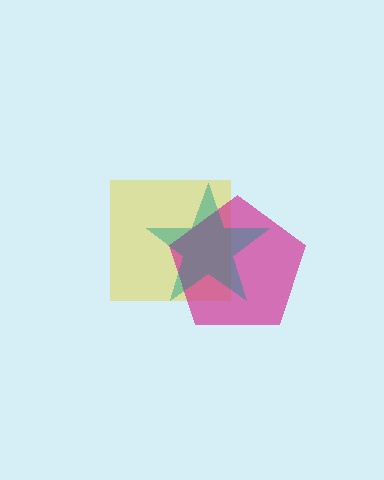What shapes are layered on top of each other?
The layered shapes are: a yellow square, a magenta pentagon, a teal star.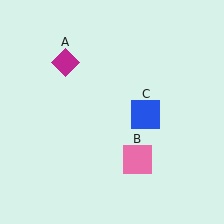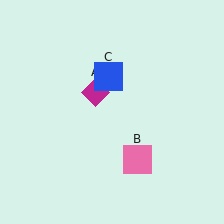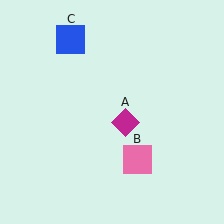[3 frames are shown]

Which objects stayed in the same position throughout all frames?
Pink square (object B) remained stationary.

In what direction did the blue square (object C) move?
The blue square (object C) moved up and to the left.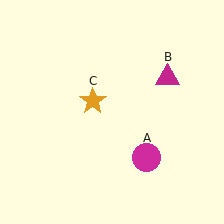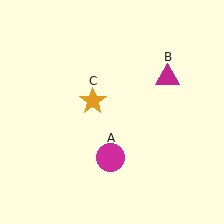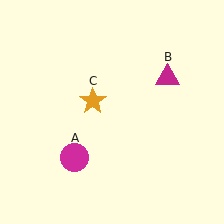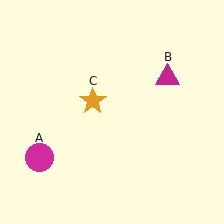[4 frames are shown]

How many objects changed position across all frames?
1 object changed position: magenta circle (object A).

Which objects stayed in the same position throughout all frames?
Magenta triangle (object B) and orange star (object C) remained stationary.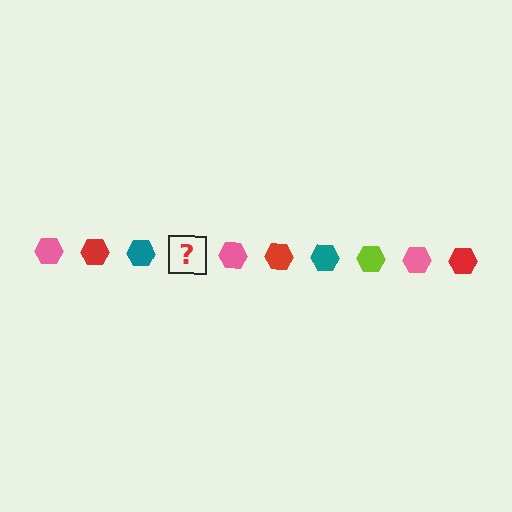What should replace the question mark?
The question mark should be replaced with a lime hexagon.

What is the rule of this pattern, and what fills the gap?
The rule is that the pattern cycles through pink, red, teal, lime hexagons. The gap should be filled with a lime hexagon.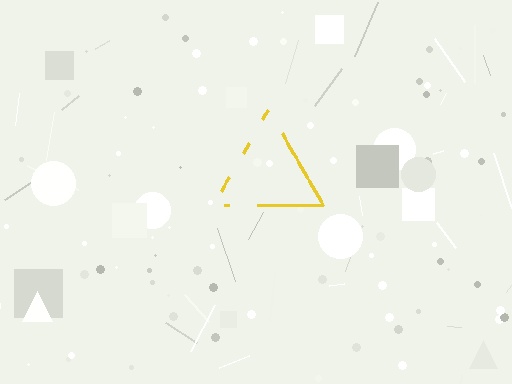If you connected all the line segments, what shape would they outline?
They would outline a triangle.